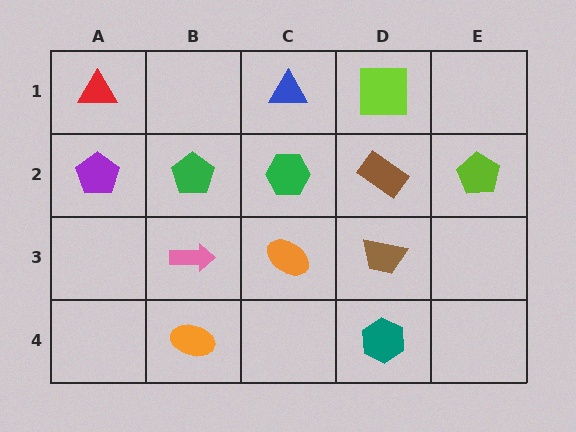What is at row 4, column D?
A teal hexagon.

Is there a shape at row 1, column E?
No, that cell is empty.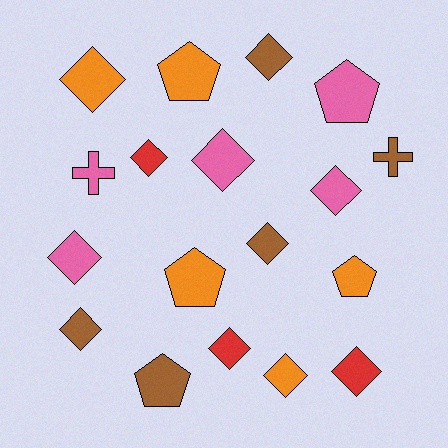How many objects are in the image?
There are 18 objects.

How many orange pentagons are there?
There are 3 orange pentagons.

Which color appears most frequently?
Orange, with 5 objects.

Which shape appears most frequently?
Diamond, with 11 objects.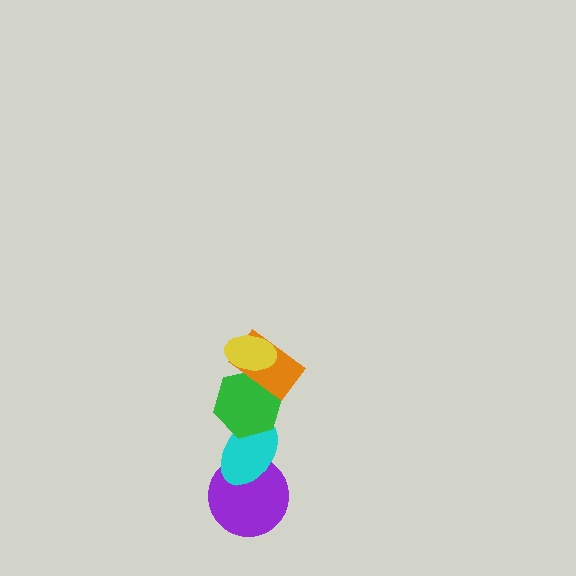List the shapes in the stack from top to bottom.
From top to bottom: the yellow ellipse, the orange rectangle, the green hexagon, the cyan ellipse, the purple circle.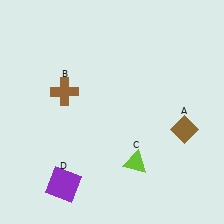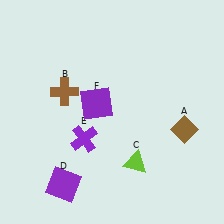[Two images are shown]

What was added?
A purple cross (E), a purple square (F) were added in Image 2.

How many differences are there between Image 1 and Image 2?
There are 2 differences between the two images.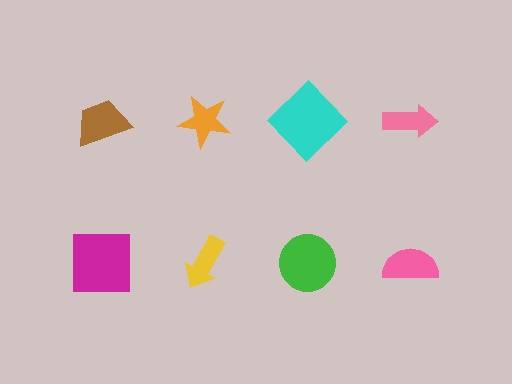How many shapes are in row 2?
4 shapes.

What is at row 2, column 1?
A magenta square.